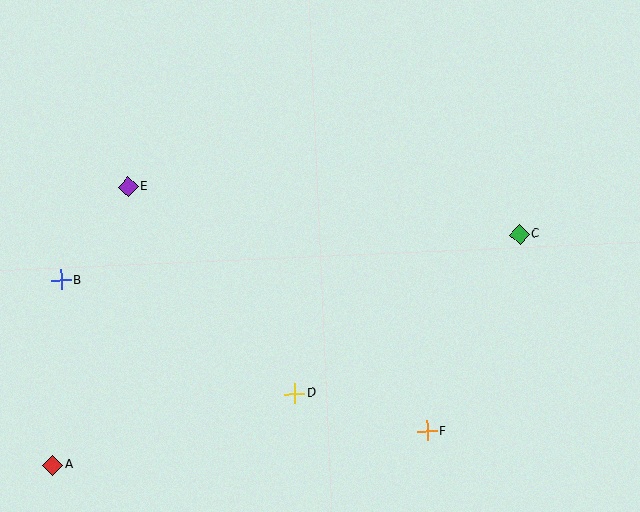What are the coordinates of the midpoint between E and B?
The midpoint between E and B is at (95, 233).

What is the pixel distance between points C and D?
The distance between C and D is 275 pixels.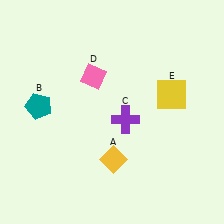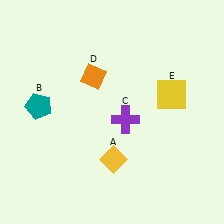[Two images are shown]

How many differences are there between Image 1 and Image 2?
There is 1 difference between the two images.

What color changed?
The diamond (D) changed from pink in Image 1 to orange in Image 2.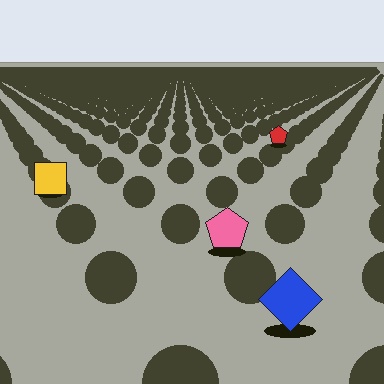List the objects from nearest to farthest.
From nearest to farthest: the blue diamond, the pink pentagon, the yellow square, the red pentagon.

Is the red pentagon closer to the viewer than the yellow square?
No. The yellow square is closer — you can tell from the texture gradient: the ground texture is coarser near it.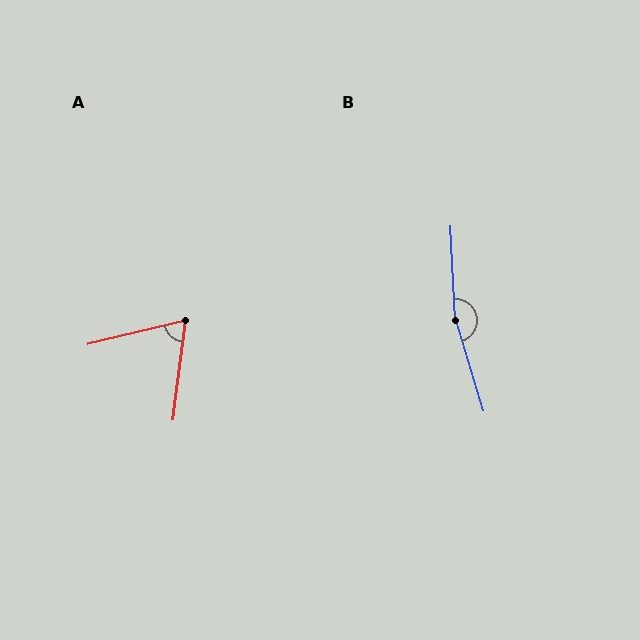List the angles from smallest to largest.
A (69°), B (166°).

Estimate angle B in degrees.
Approximately 166 degrees.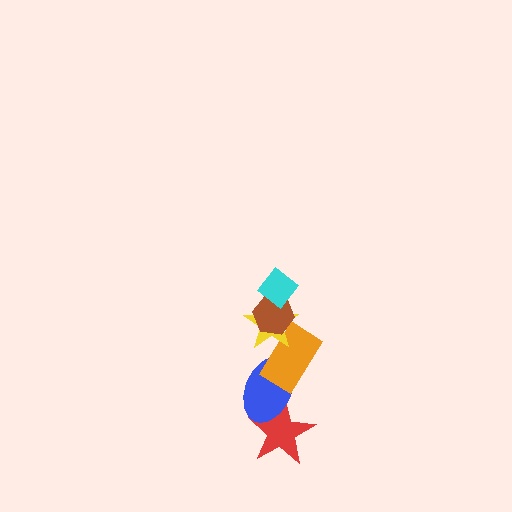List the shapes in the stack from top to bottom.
From top to bottom: the cyan diamond, the brown hexagon, the yellow star, the orange rectangle, the blue ellipse, the red star.